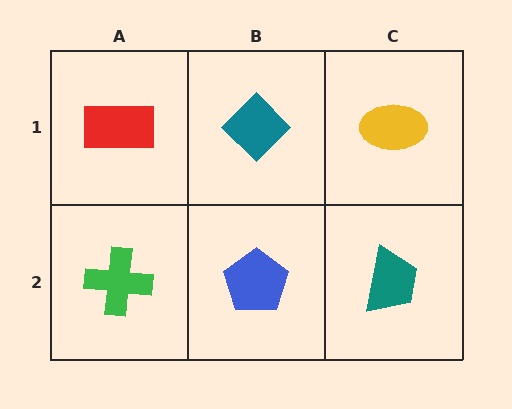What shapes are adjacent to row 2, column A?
A red rectangle (row 1, column A), a blue pentagon (row 2, column B).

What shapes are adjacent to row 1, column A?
A green cross (row 2, column A), a teal diamond (row 1, column B).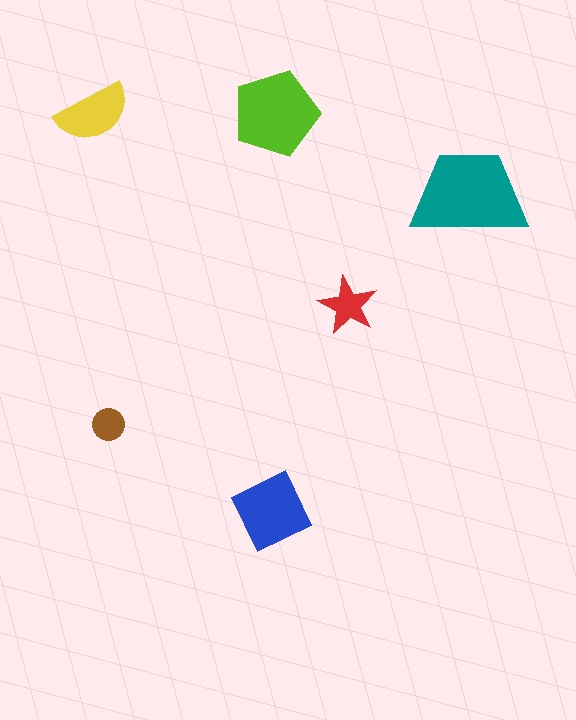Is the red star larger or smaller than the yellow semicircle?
Smaller.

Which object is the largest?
The teal trapezoid.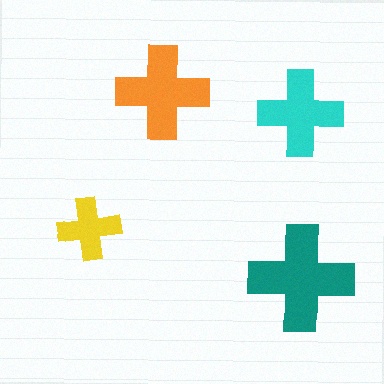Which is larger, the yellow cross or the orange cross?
The orange one.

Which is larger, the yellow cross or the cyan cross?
The cyan one.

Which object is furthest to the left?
The yellow cross is leftmost.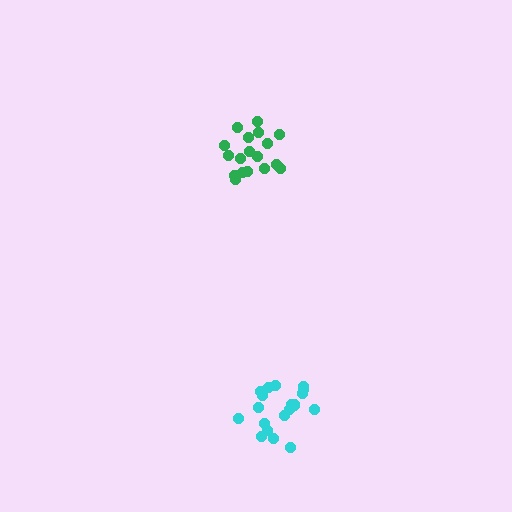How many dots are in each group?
Group 1: 20 dots, Group 2: 18 dots (38 total).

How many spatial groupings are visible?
There are 2 spatial groupings.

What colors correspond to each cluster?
The clusters are colored: cyan, green.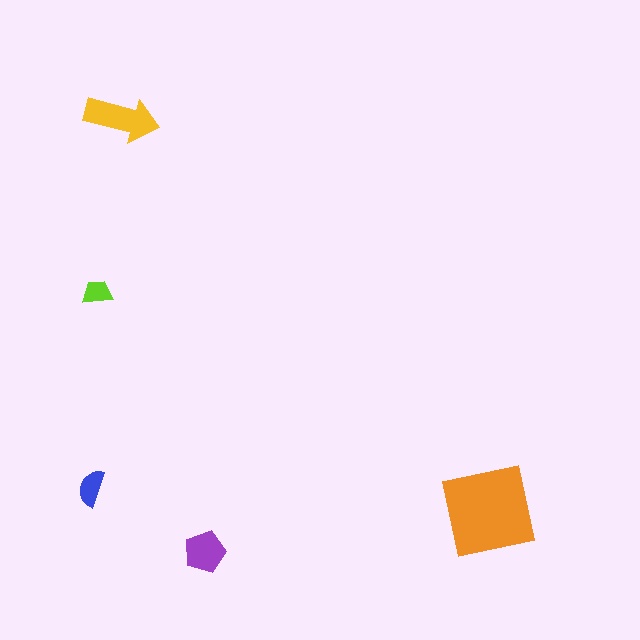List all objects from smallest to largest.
The lime trapezoid, the blue semicircle, the purple pentagon, the yellow arrow, the orange square.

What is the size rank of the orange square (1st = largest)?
1st.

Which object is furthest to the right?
The orange square is rightmost.